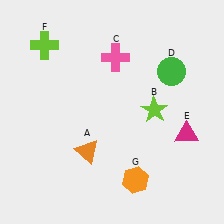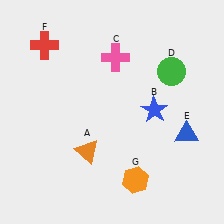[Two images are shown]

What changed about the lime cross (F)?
In Image 1, F is lime. In Image 2, it changed to red.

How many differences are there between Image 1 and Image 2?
There are 3 differences between the two images.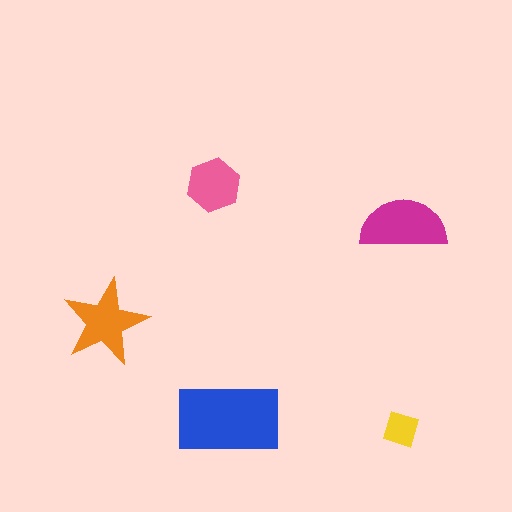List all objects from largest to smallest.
The blue rectangle, the magenta semicircle, the orange star, the pink hexagon, the yellow diamond.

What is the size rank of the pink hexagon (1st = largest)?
4th.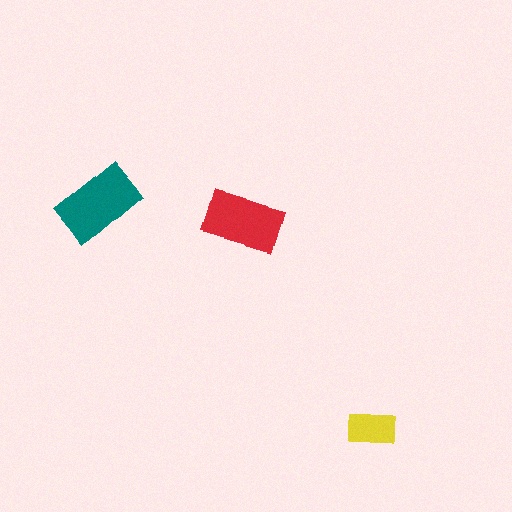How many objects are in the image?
There are 3 objects in the image.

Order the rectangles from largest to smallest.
the teal one, the red one, the yellow one.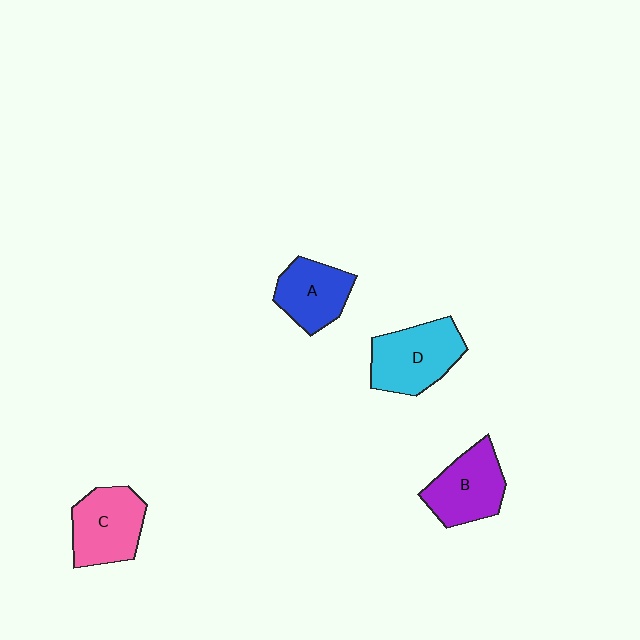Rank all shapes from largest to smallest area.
From largest to smallest: D (cyan), C (pink), B (purple), A (blue).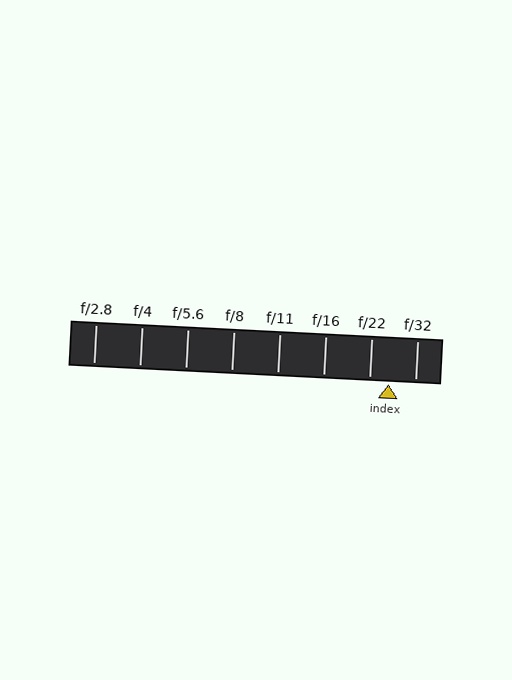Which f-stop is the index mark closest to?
The index mark is closest to f/22.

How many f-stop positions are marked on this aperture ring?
There are 8 f-stop positions marked.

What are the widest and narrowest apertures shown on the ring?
The widest aperture shown is f/2.8 and the narrowest is f/32.